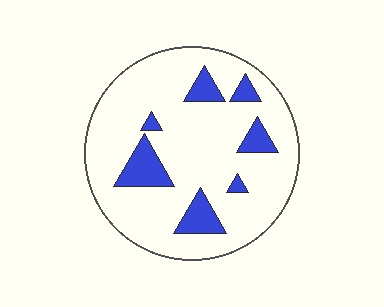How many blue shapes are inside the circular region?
7.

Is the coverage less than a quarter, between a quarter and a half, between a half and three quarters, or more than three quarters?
Less than a quarter.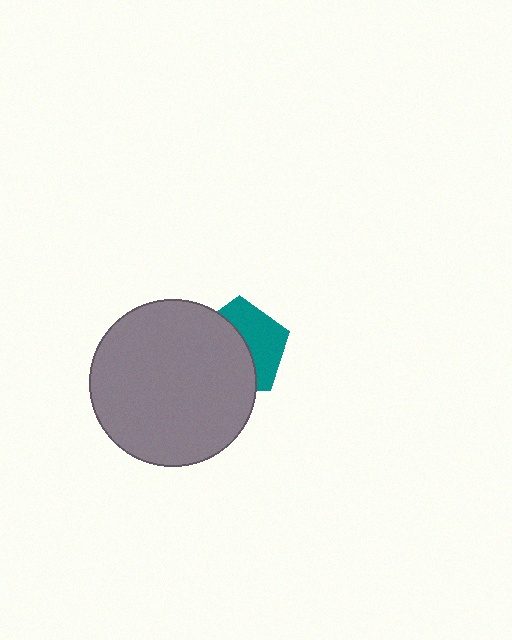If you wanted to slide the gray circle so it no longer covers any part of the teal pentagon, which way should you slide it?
Slide it left — that is the most direct way to separate the two shapes.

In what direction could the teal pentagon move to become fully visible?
The teal pentagon could move right. That would shift it out from behind the gray circle entirely.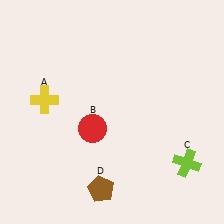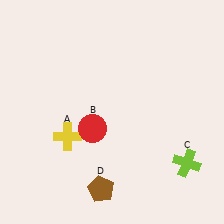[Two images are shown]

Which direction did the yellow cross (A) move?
The yellow cross (A) moved down.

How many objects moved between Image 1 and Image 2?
1 object moved between the two images.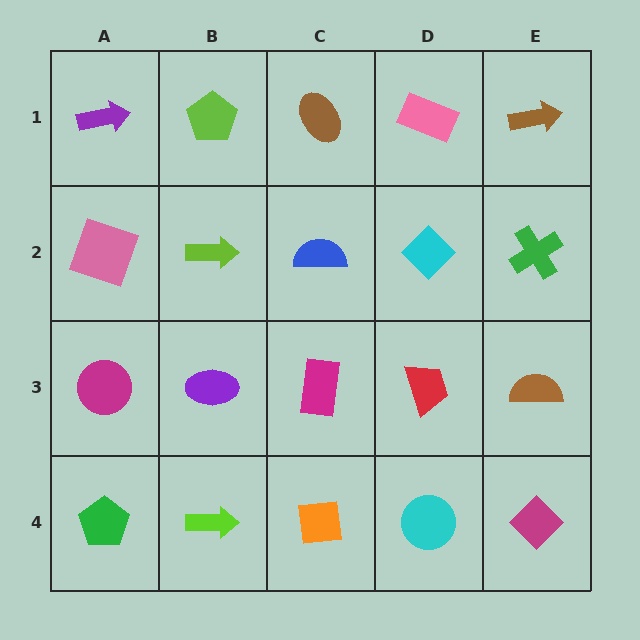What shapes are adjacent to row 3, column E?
A green cross (row 2, column E), a magenta diamond (row 4, column E), a red trapezoid (row 3, column D).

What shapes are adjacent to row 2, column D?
A pink rectangle (row 1, column D), a red trapezoid (row 3, column D), a blue semicircle (row 2, column C), a green cross (row 2, column E).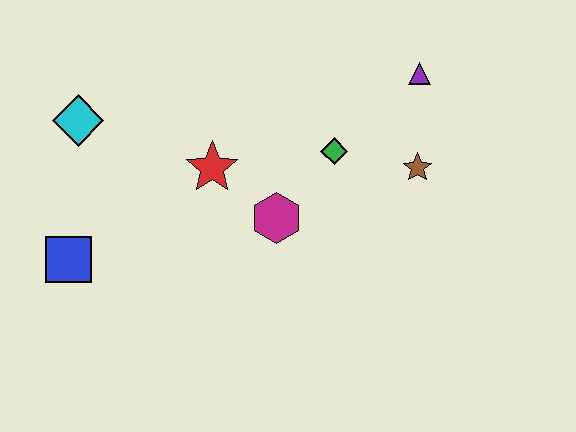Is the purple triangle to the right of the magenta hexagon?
Yes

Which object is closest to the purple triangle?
The brown star is closest to the purple triangle.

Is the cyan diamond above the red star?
Yes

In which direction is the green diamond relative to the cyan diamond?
The green diamond is to the right of the cyan diamond.